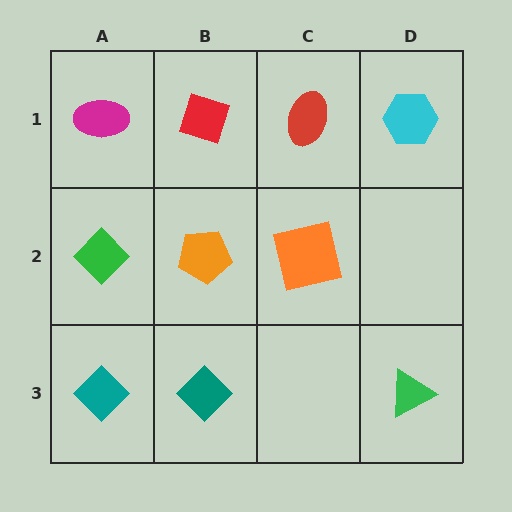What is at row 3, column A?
A teal diamond.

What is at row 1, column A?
A magenta ellipse.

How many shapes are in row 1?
4 shapes.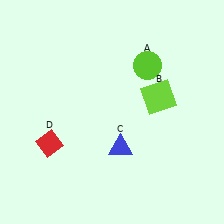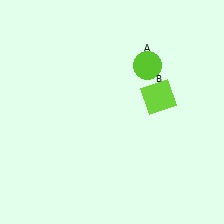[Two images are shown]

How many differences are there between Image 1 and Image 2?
There are 2 differences between the two images.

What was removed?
The red diamond (D), the blue triangle (C) were removed in Image 2.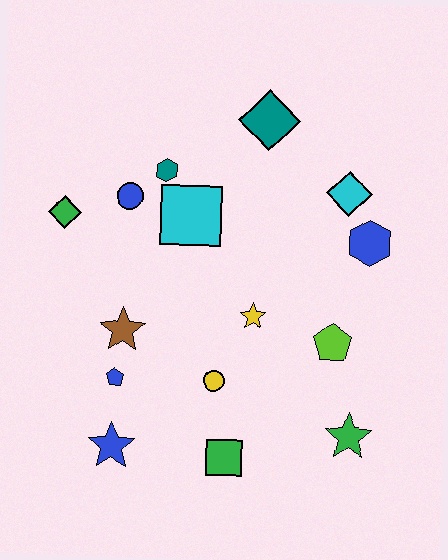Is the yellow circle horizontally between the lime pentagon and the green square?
No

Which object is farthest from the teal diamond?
The blue star is farthest from the teal diamond.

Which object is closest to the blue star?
The blue pentagon is closest to the blue star.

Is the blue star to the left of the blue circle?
Yes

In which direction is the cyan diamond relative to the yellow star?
The cyan diamond is above the yellow star.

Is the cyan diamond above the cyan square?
Yes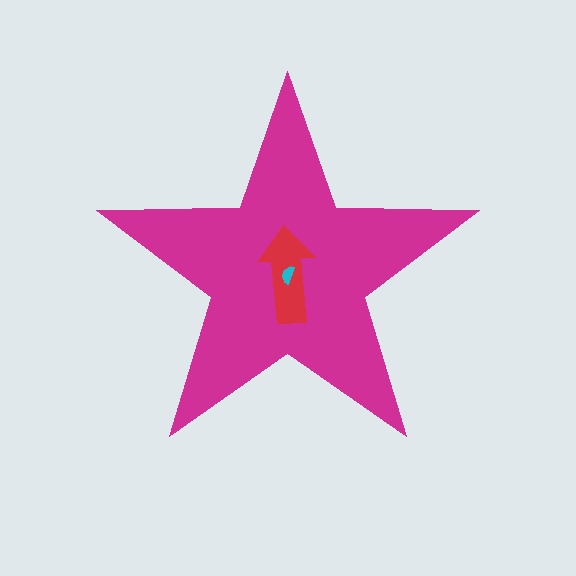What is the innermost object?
The cyan semicircle.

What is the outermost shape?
The magenta star.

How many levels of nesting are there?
3.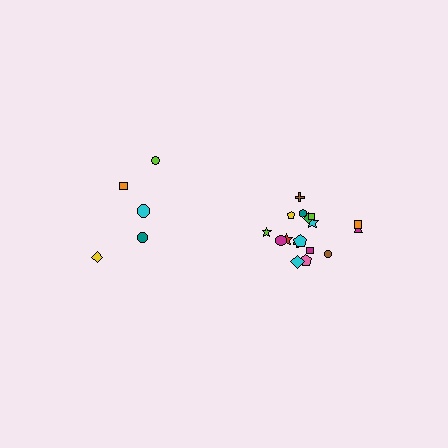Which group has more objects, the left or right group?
The right group.